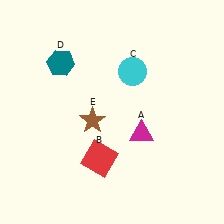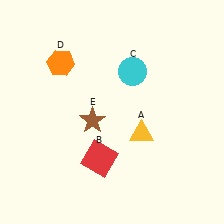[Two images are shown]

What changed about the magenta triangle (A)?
In Image 1, A is magenta. In Image 2, it changed to yellow.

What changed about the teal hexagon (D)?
In Image 1, D is teal. In Image 2, it changed to orange.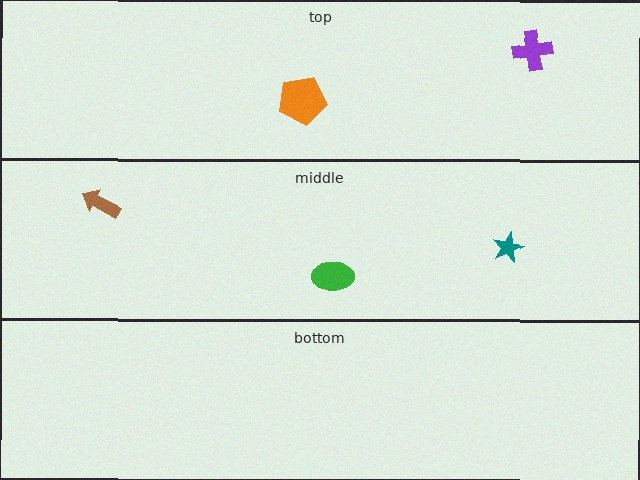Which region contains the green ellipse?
The middle region.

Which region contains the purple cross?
The top region.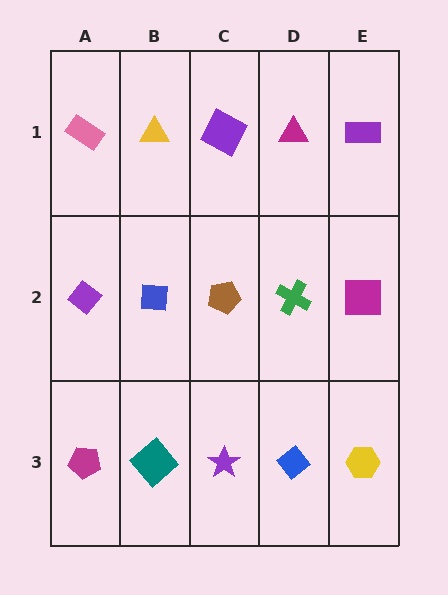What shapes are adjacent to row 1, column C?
A brown pentagon (row 2, column C), a yellow triangle (row 1, column B), a magenta triangle (row 1, column D).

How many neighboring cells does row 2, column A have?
3.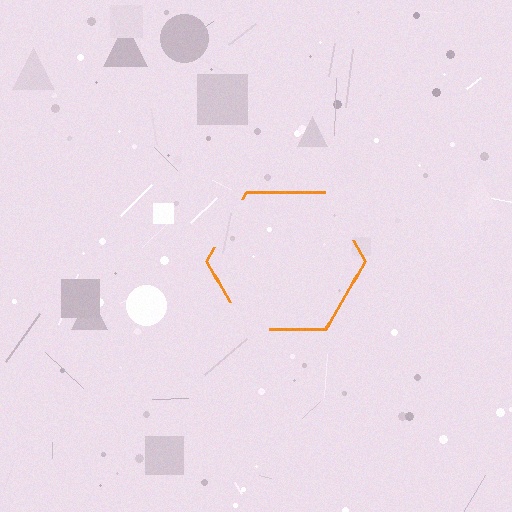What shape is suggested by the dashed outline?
The dashed outline suggests a hexagon.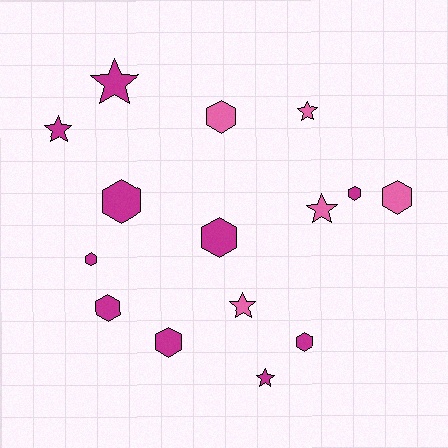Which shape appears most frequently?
Hexagon, with 9 objects.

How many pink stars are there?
There are 3 pink stars.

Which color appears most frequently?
Magenta, with 10 objects.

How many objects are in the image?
There are 15 objects.